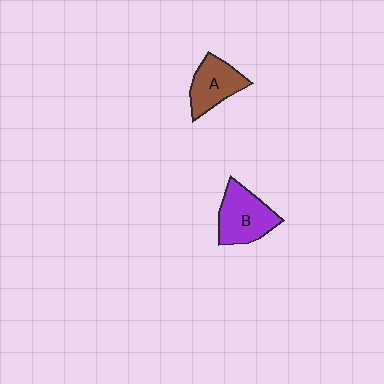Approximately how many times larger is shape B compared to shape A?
Approximately 1.2 times.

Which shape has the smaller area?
Shape A (brown).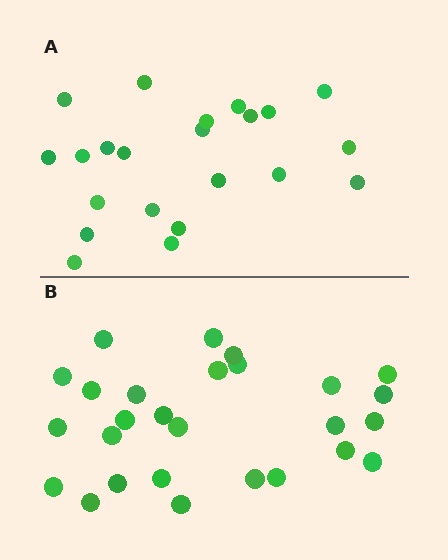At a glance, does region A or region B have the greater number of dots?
Region B (the bottom region) has more dots.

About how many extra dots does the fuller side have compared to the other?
Region B has about 5 more dots than region A.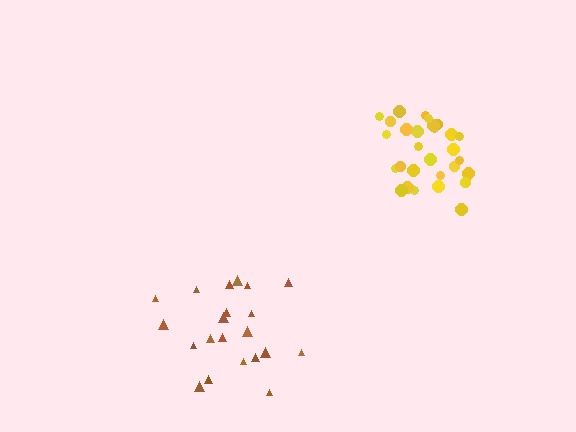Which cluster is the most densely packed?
Yellow.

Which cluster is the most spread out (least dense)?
Brown.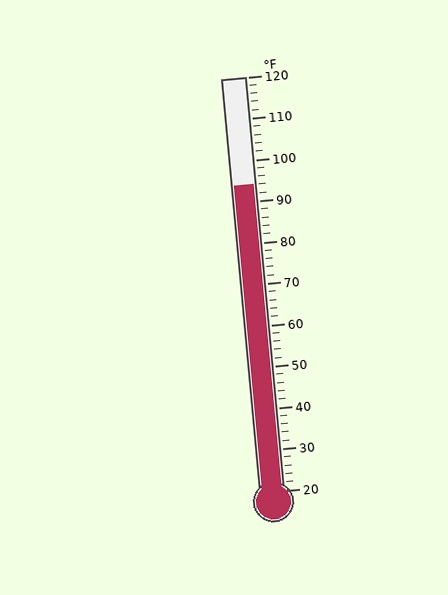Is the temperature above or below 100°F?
The temperature is below 100°F.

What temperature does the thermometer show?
The thermometer shows approximately 94°F.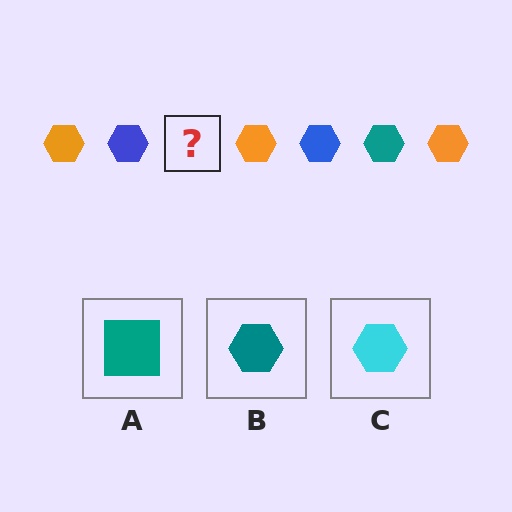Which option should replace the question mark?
Option B.